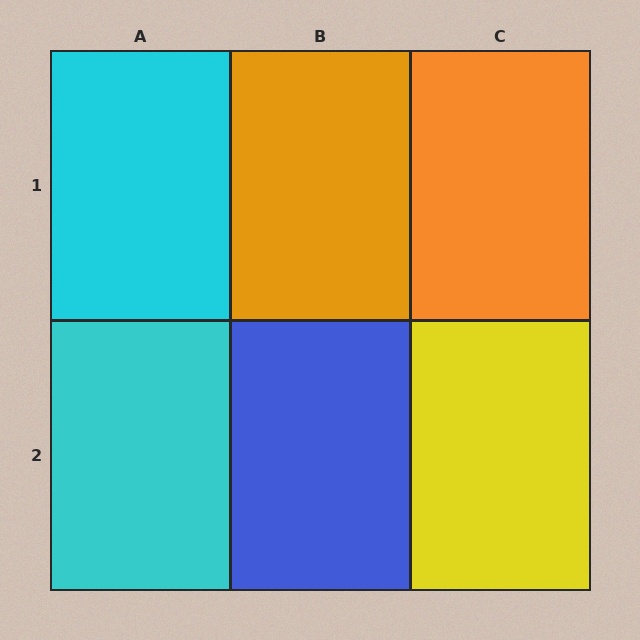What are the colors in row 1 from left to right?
Cyan, orange, orange.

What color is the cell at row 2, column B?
Blue.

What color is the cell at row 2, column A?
Cyan.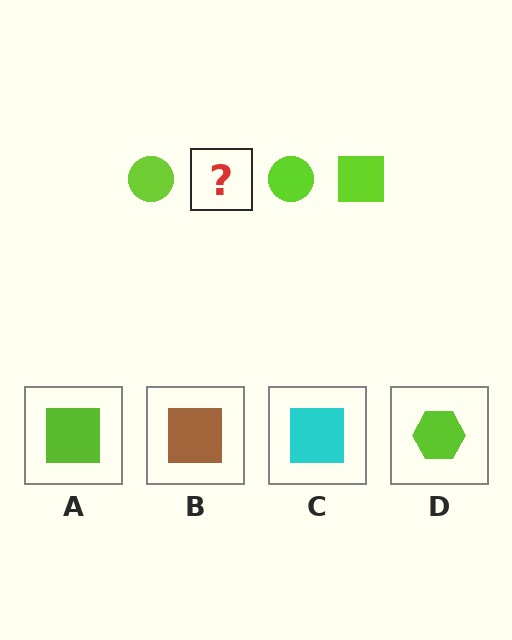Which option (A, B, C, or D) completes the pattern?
A.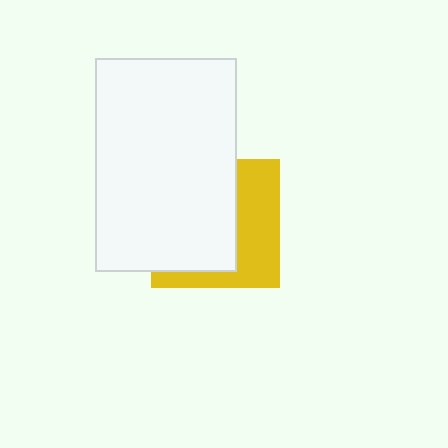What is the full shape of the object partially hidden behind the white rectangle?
The partially hidden object is a yellow square.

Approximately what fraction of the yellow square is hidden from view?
Roughly 59% of the yellow square is hidden behind the white rectangle.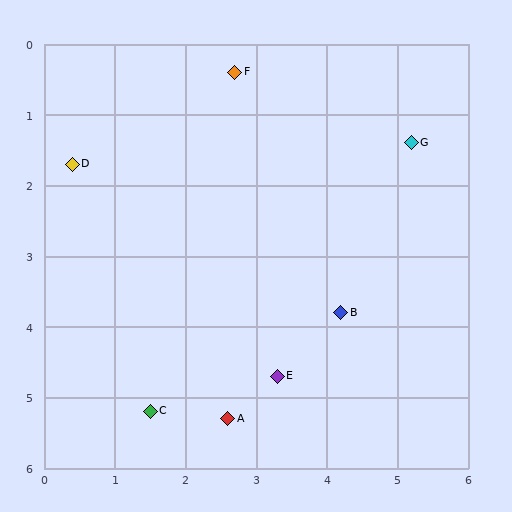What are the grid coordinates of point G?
Point G is at approximately (5.2, 1.4).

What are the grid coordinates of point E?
Point E is at approximately (3.3, 4.7).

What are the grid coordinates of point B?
Point B is at approximately (4.2, 3.8).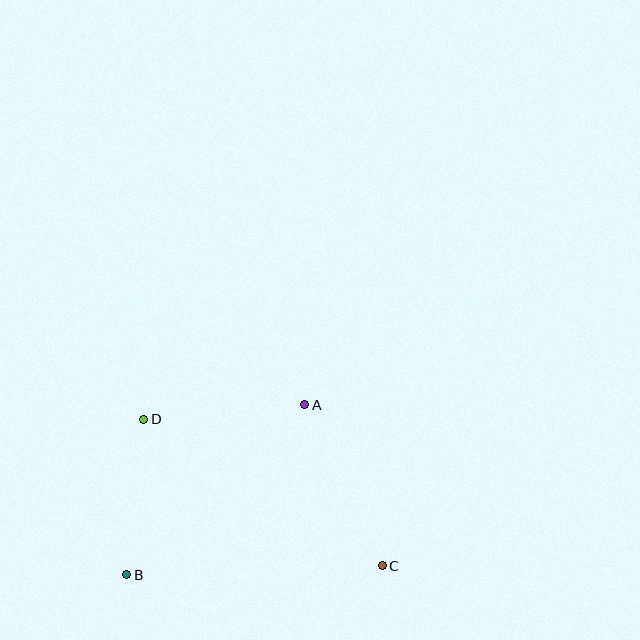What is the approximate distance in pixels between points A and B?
The distance between A and B is approximately 246 pixels.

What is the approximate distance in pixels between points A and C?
The distance between A and C is approximately 178 pixels.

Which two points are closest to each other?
Points B and D are closest to each other.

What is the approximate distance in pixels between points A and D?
The distance between A and D is approximately 161 pixels.